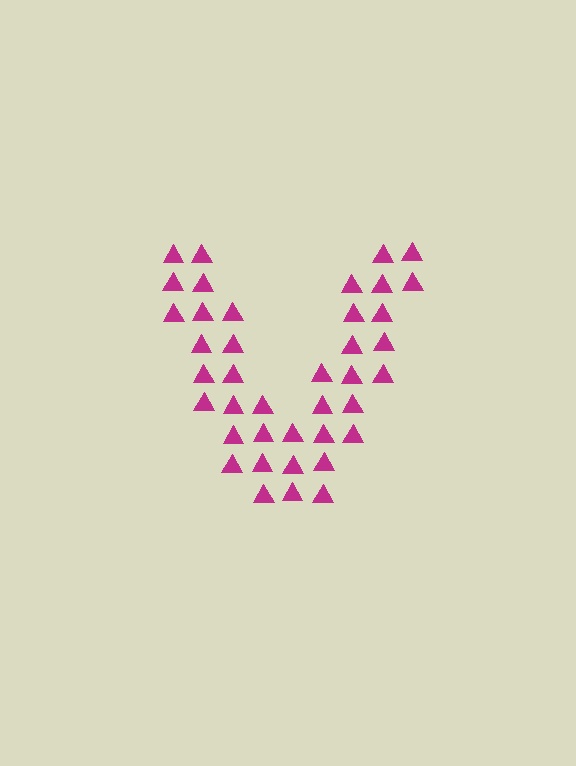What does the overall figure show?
The overall figure shows the letter V.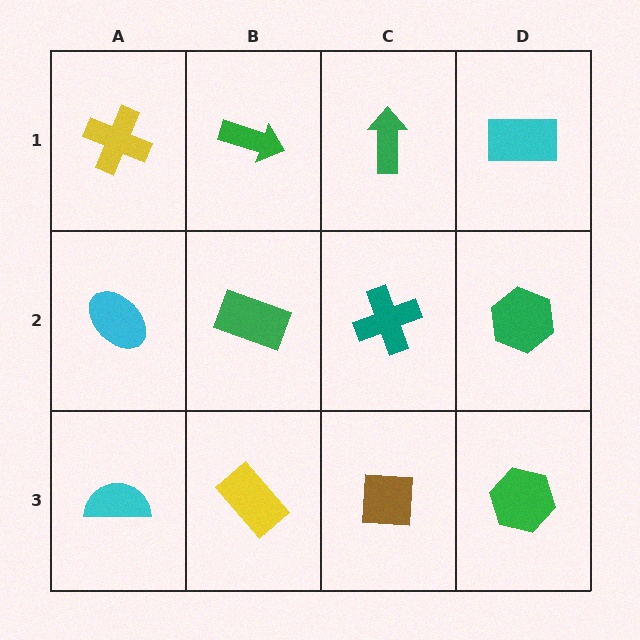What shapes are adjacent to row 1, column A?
A cyan ellipse (row 2, column A), a green arrow (row 1, column B).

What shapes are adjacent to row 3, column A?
A cyan ellipse (row 2, column A), a yellow rectangle (row 3, column B).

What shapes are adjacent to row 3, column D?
A green hexagon (row 2, column D), a brown square (row 3, column C).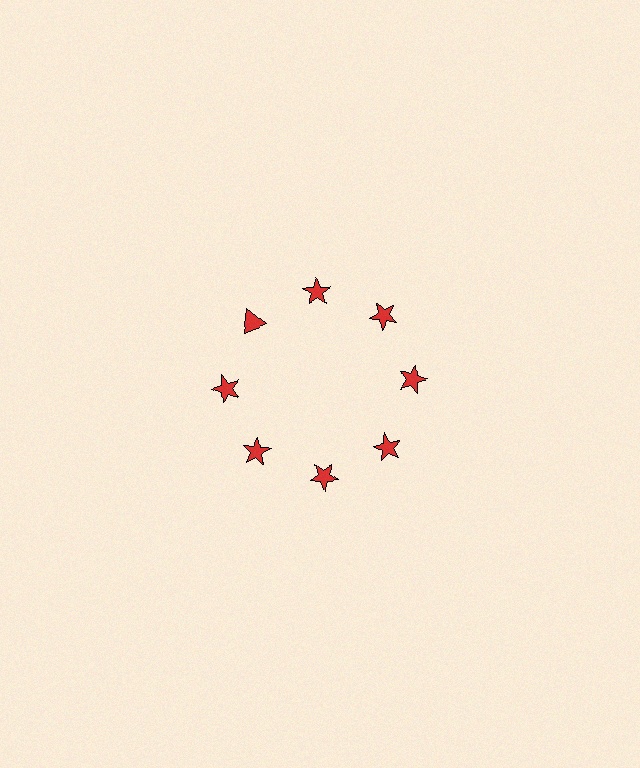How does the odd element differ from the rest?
It has a different shape: triangle instead of star.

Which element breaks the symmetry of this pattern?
The red triangle at roughly the 10 o'clock position breaks the symmetry. All other shapes are red stars.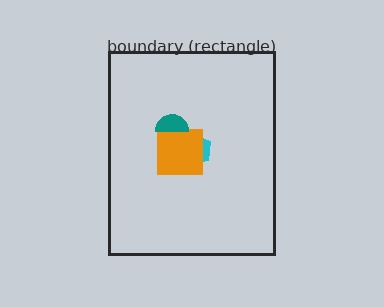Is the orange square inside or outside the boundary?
Inside.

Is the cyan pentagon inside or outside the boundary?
Inside.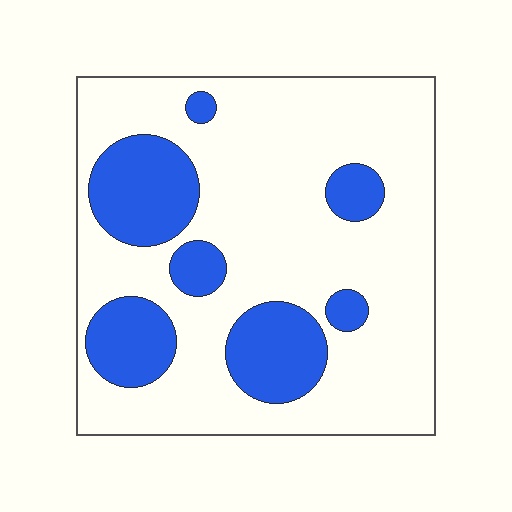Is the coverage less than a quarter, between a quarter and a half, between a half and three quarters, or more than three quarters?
Between a quarter and a half.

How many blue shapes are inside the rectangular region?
7.